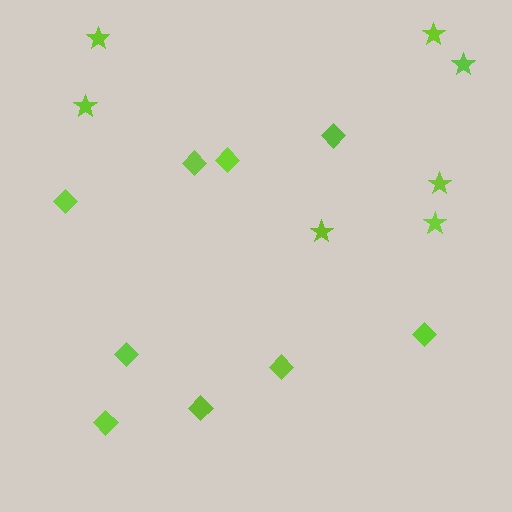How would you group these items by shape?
There are 2 groups: one group of stars (7) and one group of diamonds (9).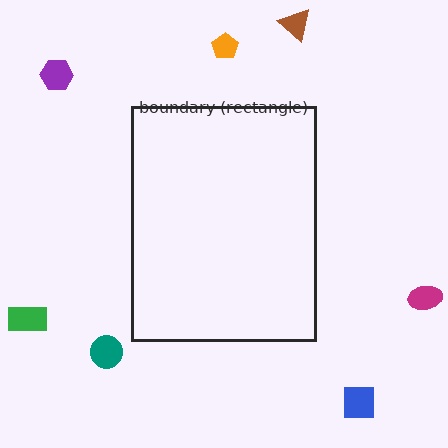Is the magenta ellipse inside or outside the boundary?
Outside.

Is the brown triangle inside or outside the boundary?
Outside.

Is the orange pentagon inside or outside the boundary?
Outside.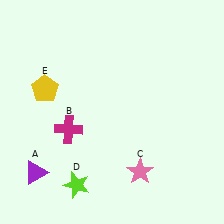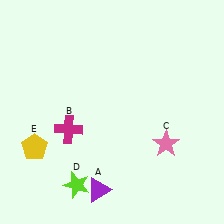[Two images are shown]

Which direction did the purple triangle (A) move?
The purple triangle (A) moved right.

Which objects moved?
The objects that moved are: the purple triangle (A), the pink star (C), the yellow pentagon (E).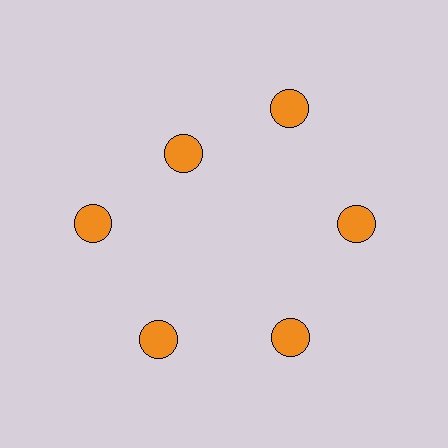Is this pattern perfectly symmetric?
No. The 6 orange circles are arranged in a ring, but one element near the 11 o'clock position is pulled inward toward the center, breaking the 6-fold rotational symmetry.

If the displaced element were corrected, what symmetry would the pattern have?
It would have 6-fold rotational symmetry — the pattern would map onto itself every 60 degrees.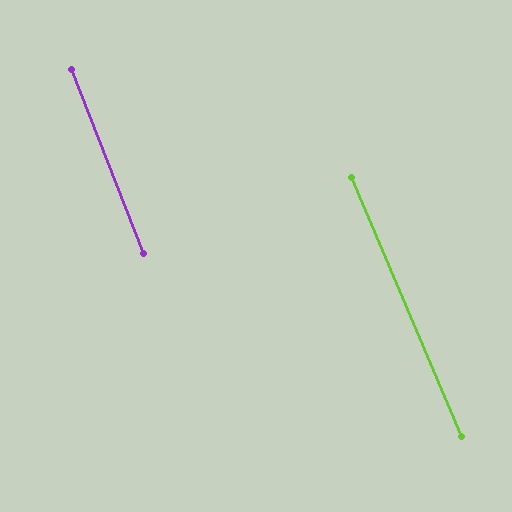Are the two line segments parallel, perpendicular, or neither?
Parallel — their directions differ by only 1.6°.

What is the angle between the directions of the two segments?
Approximately 2 degrees.